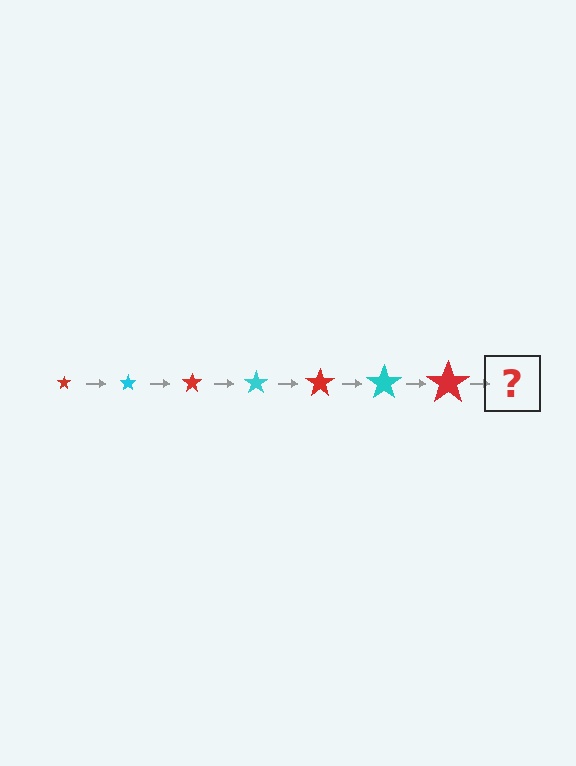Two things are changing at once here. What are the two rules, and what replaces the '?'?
The two rules are that the star grows larger each step and the color cycles through red and cyan. The '?' should be a cyan star, larger than the previous one.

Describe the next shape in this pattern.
It should be a cyan star, larger than the previous one.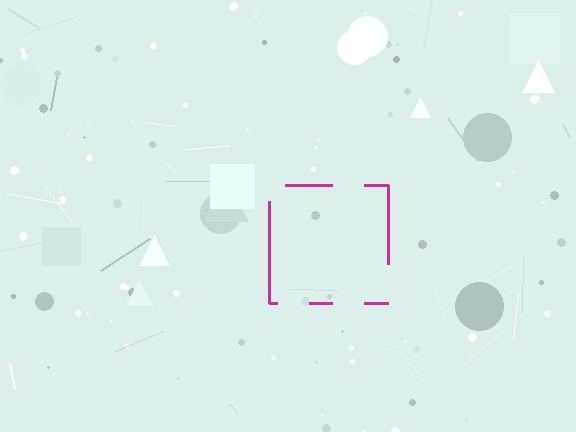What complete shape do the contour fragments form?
The contour fragments form a square.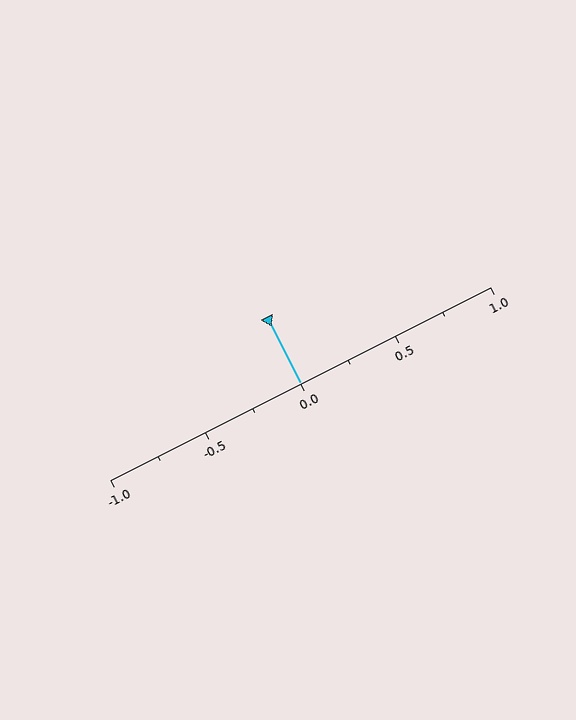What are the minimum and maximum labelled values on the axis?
The axis runs from -1.0 to 1.0.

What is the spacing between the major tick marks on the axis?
The major ticks are spaced 0.5 apart.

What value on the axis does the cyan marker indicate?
The marker indicates approximately 0.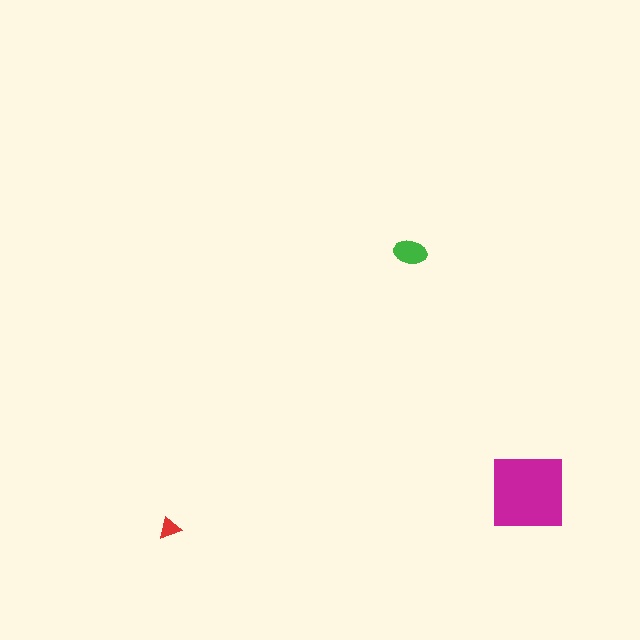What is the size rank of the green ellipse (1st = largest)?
2nd.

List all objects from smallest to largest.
The red triangle, the green ellipse, the magenta square.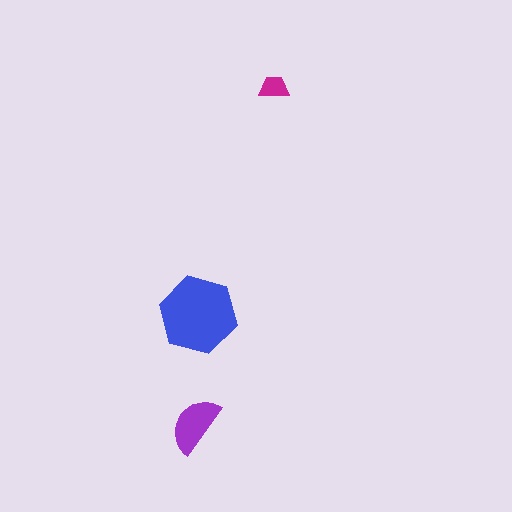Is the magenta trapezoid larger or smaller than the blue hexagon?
Smaller.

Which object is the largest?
The blue hexagon.